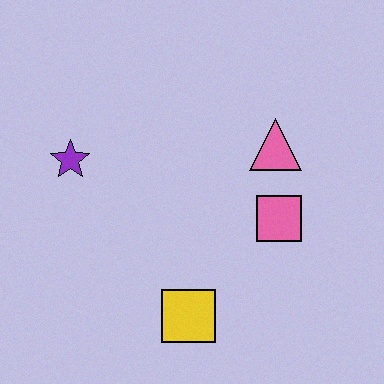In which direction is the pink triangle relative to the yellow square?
The pink triangle is above the yellow square.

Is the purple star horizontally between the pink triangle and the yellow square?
No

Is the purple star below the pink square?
No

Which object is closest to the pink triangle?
The pink square is closest to the pink triangle.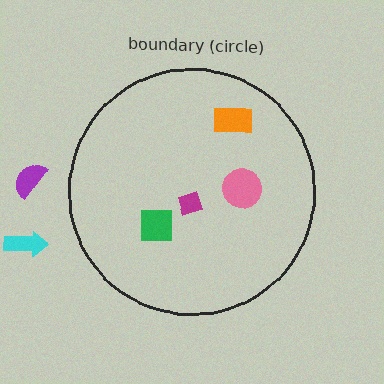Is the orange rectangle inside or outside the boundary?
Inside.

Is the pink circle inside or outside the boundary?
Inside.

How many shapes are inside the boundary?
4 inside, 2 outside.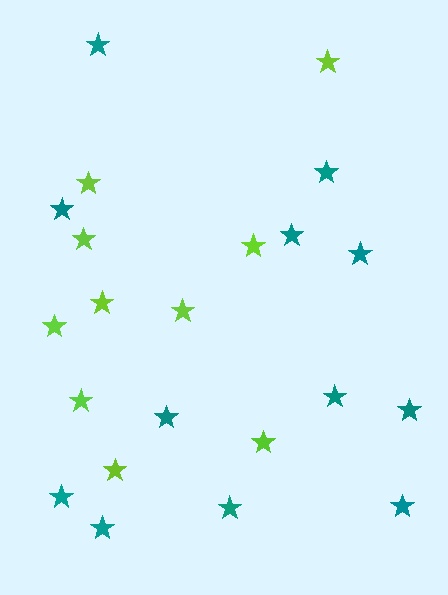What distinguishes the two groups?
There are 2 groups: one group of lime stars (10) and one group of teal stars (12).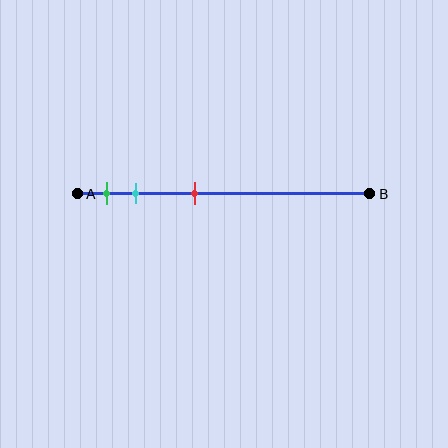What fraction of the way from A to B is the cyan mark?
The cyan mark is approximately 20% (0.2) of the way from A to B.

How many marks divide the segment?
There are 3 marks dividing the segment.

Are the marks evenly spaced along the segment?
No, the marks are not evenly spaced.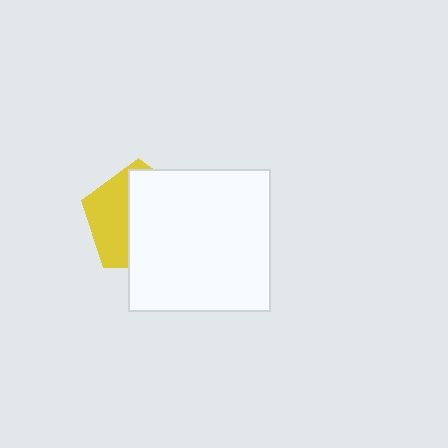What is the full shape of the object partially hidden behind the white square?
The partially hidden object is a yellow pentagon.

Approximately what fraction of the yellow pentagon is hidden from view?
Roughly 61% of the yellow pentagon is hidden behind the white square.